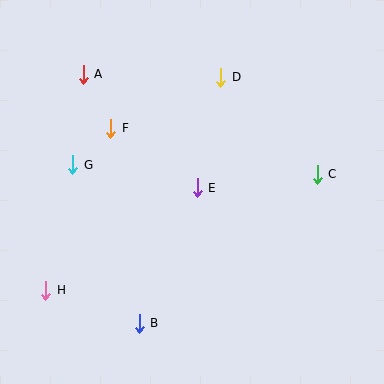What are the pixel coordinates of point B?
Point B is at (139, 323).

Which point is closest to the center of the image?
Point E at (197, 188) is closest to the center.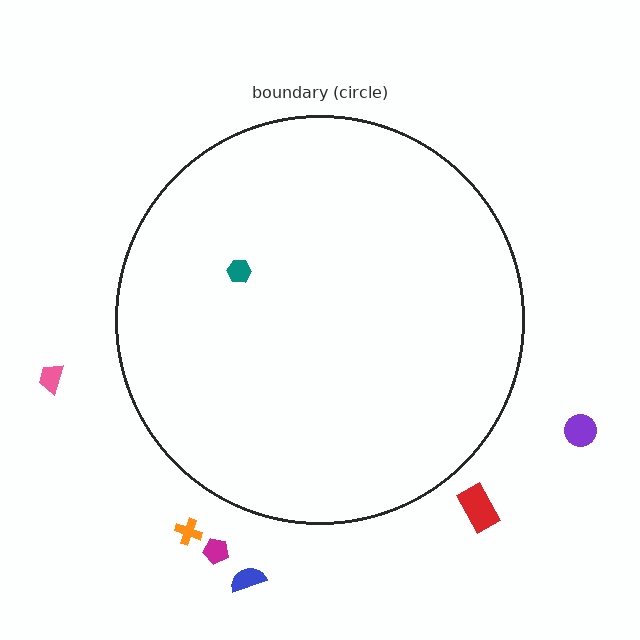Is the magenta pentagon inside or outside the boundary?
Outside.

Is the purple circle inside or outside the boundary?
Outside.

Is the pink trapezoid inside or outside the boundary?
Outside.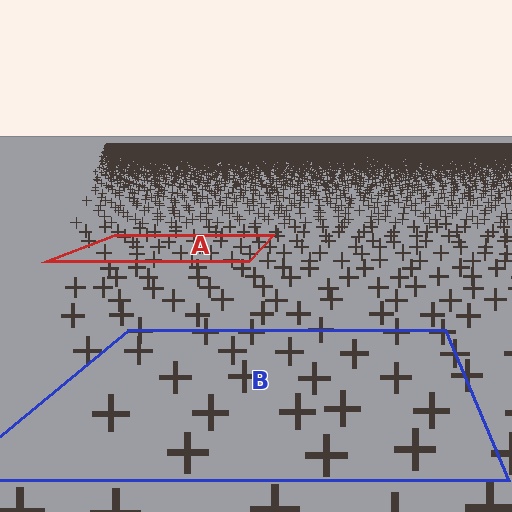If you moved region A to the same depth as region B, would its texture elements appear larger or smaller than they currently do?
They would appear larger. At a closer depth, the same texture elements are projected at a bigger on-screen size.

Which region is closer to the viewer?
Region B is closer. The texture elements there are larger and more spread out.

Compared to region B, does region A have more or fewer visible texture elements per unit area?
Region A has more texture elements per unit area — they are packed more densely because it is farther away.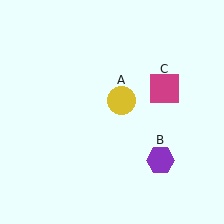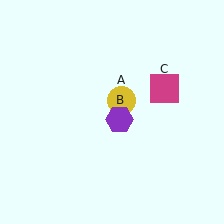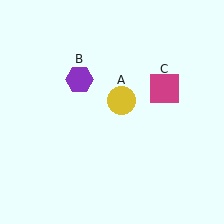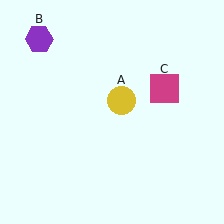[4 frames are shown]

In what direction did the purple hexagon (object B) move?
The purple hexagon (object B) moved up and to the left.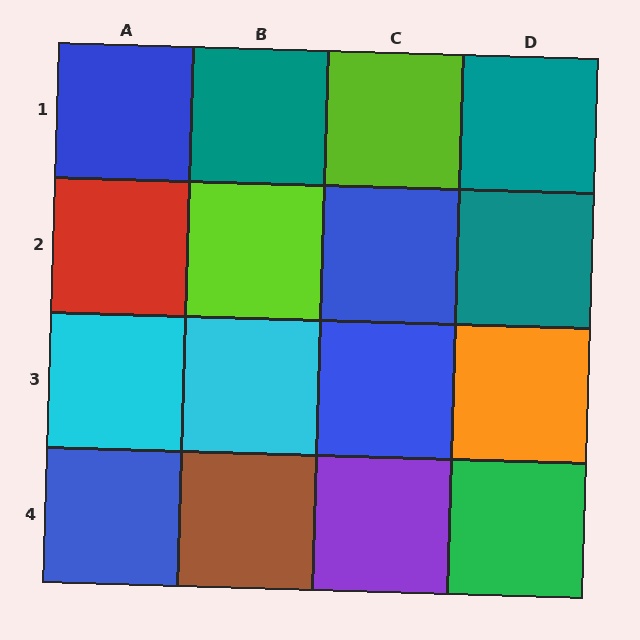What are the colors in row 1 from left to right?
Blue, teal, lime, teal.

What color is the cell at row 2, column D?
Teal.